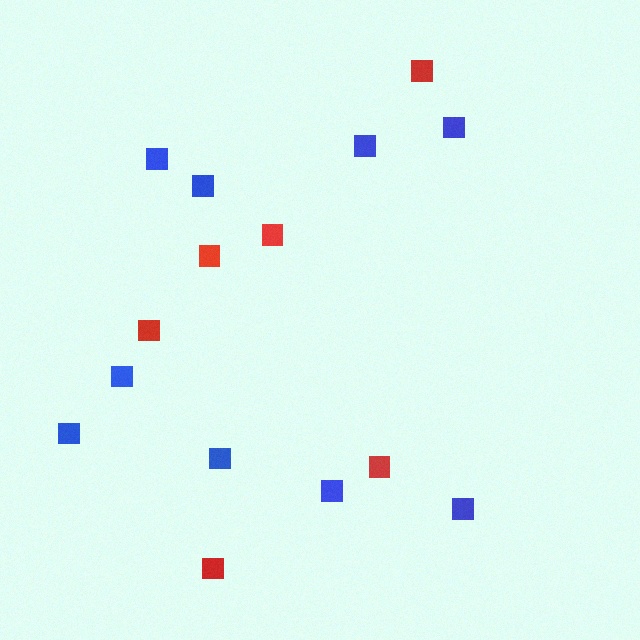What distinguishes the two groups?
There are 2 groups: one group of red squares (6) and one group of blue squares (9).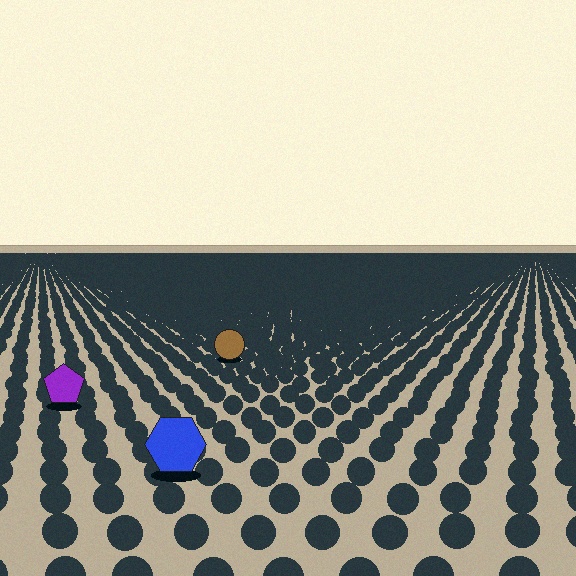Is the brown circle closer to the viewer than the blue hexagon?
No. The blue hexagon is closer — you can tell from the texture gradient: the ground texture is coarser near it.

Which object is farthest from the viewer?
The brown circle is farthest from the viewer. It appears smaller and the ground texture around it is denser.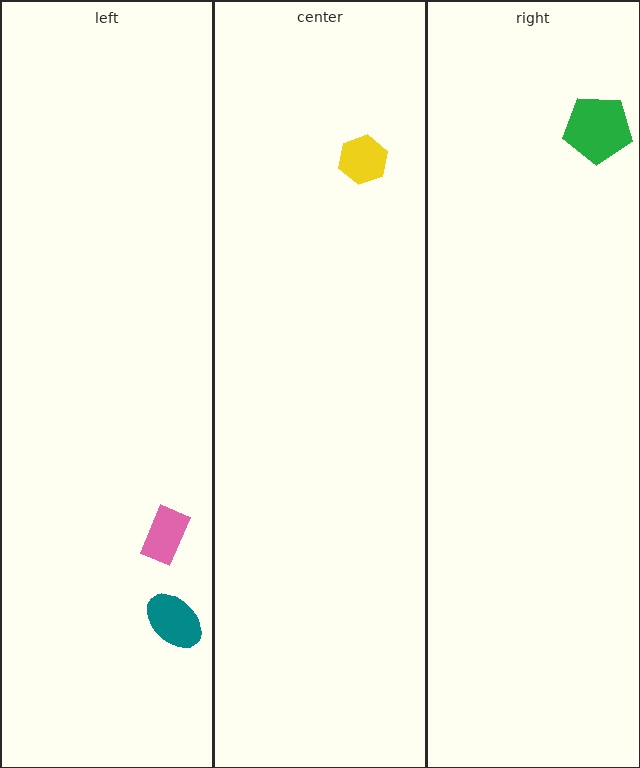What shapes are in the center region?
The yellow hexagon.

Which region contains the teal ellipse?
The left region.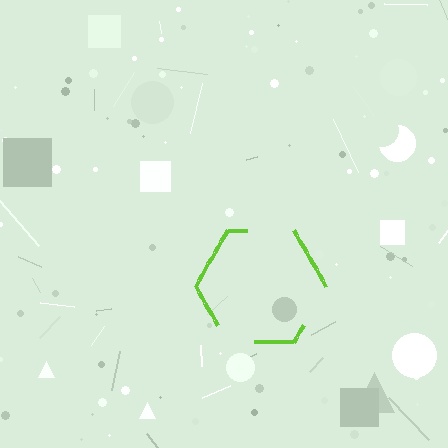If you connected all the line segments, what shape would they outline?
They would outline a hexagon.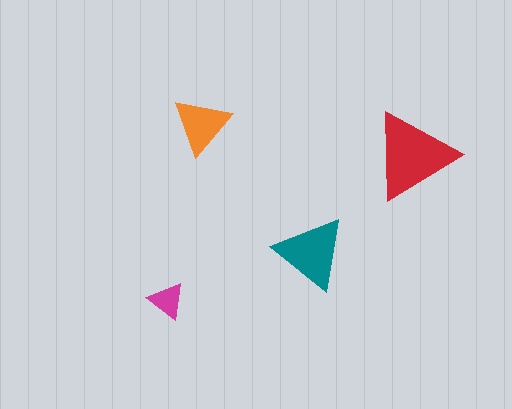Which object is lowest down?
The magenta triangle is bottommost.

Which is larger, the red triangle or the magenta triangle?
The red one.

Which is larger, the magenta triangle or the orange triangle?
The orange one.